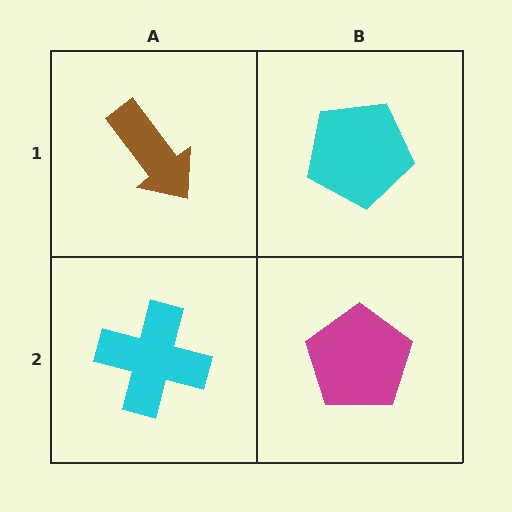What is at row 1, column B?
A cyan pentagon.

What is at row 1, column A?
A brown arrow.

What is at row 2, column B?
A magenta pentagon.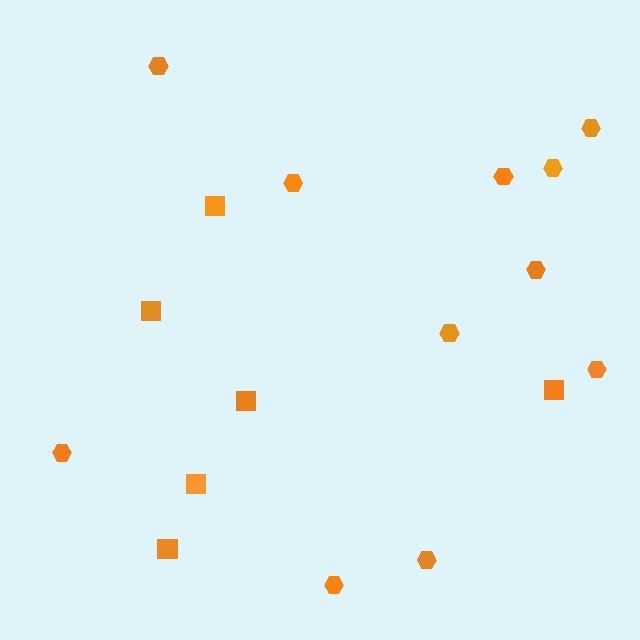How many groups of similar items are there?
There are 2 groups: one group of hexagons (11) and one group of squares (6).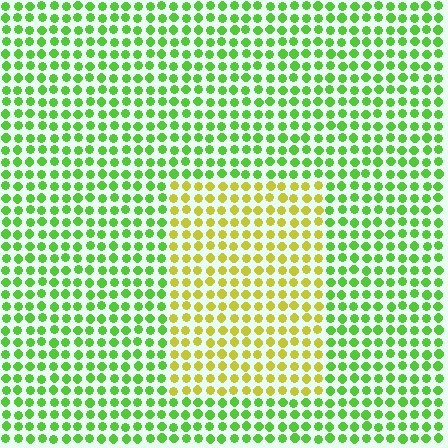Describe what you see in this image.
The image is filled with small lime elements in a uniform arrangement. A rectangle-shaped region is visible where the elements are tinted to a slightly different hue, forming a subtle color boundary.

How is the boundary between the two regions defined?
The boundary is defined purely by a slight shift in hue (about 47 degrees). Spacing, size, and orientation are identical on both sides.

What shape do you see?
I see a rectangle.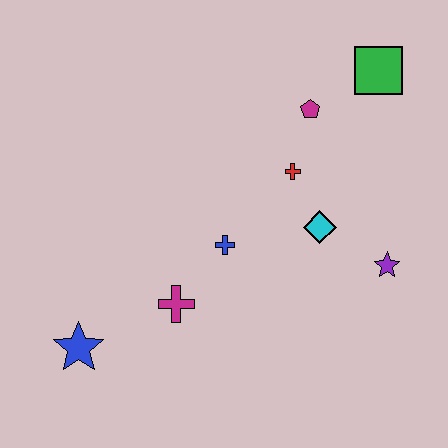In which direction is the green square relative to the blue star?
The green square is to the right of the blue star.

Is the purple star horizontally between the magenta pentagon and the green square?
No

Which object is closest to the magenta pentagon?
The red cross is closest to the magenta pentagon.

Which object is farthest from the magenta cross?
The green square is farthest from the magenta cross.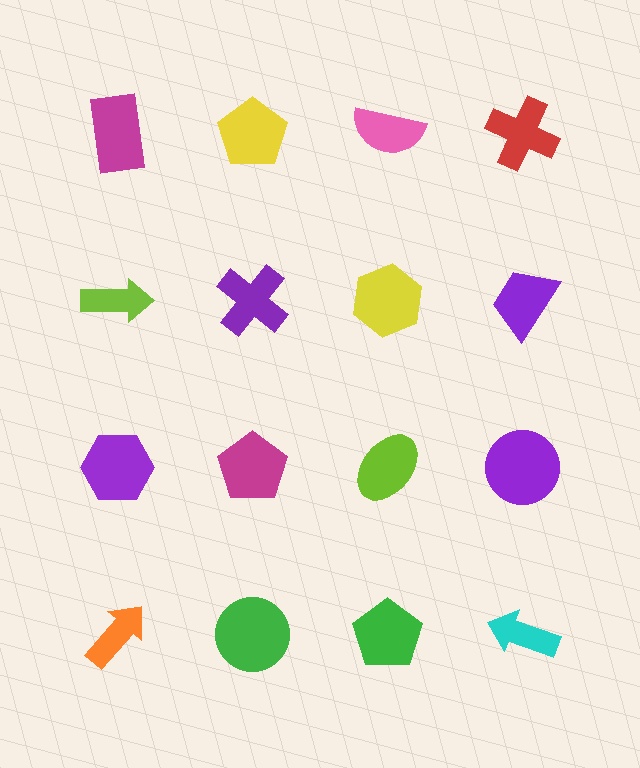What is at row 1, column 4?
A red cross.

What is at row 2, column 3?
A yellow hexagon.